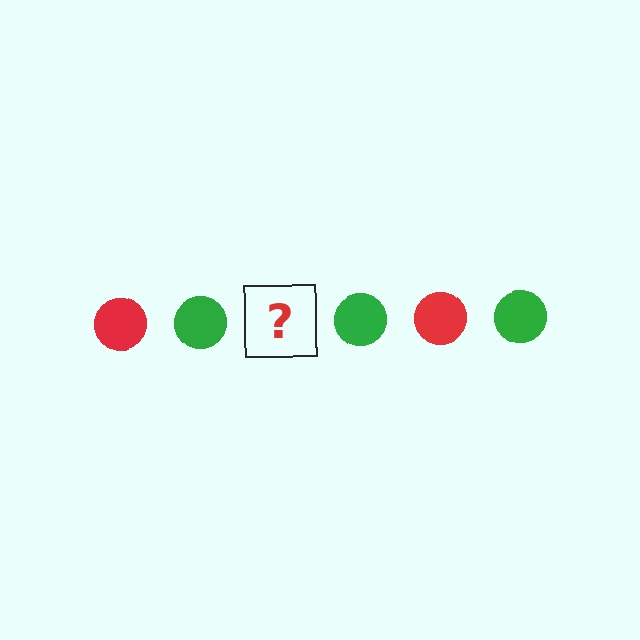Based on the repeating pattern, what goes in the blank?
The blank should be a red circle.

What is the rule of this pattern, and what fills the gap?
The rule is that the pattern cycles through red, green circles. The gap should be filled with a red circle.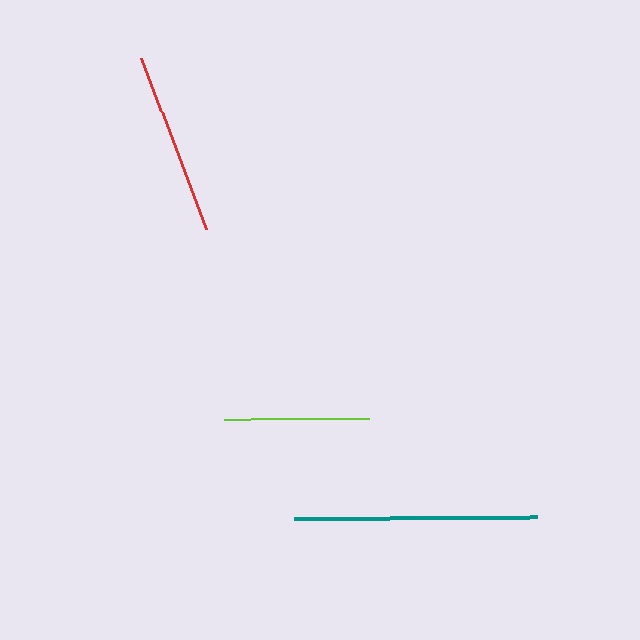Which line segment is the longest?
The teal line is the longest at approximately 244 pixels.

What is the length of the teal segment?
The teal segment is approximately 244 pixels long.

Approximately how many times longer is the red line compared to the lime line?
The red line is approximately 1.3 times the length of the lime line.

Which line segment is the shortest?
The lime line is the shortest at approximately 144 pixels.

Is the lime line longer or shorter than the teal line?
The teal line is longer than the lime line.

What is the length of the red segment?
The red segment is approximately 182 pixels long.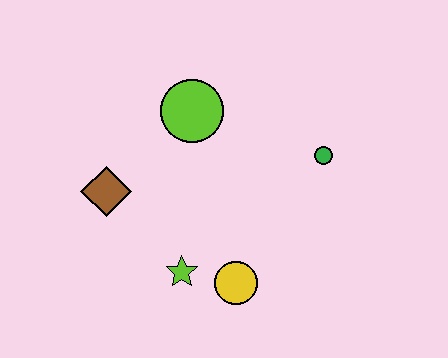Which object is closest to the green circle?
The lime circle is closest to the green circle.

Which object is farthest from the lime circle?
The yellow circle is farthest from the lime circle.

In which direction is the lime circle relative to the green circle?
The lime circle is to the left of the green circle.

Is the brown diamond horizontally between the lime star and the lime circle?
No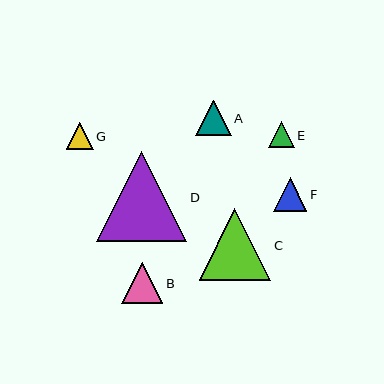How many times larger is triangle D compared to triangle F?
Triangle D is approximately 2.7 times the size of triangle F.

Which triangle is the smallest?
Triangle E is the smallest with a size of approximately 26 pixels.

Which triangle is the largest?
Triangle D is the largest with a size of approximately 90 pixels.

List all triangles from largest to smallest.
From largest to smallest: D, C, B, A, F, G, E.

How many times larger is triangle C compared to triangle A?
Triangle C is approximately 2.0 times the size of triangle A.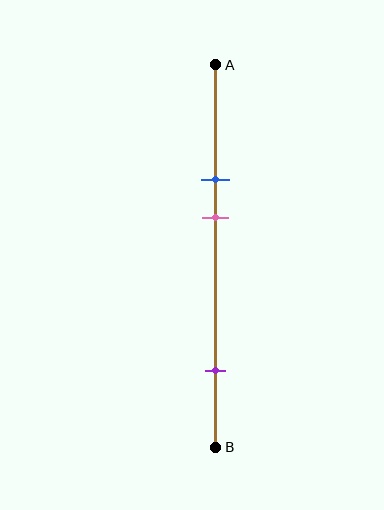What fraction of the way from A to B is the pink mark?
The pink mark is approximately 40% (0.4) of the way from A to B.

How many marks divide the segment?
There are 3 marks dividing the segment.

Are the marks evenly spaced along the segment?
No, the marks are not evenly spaced.